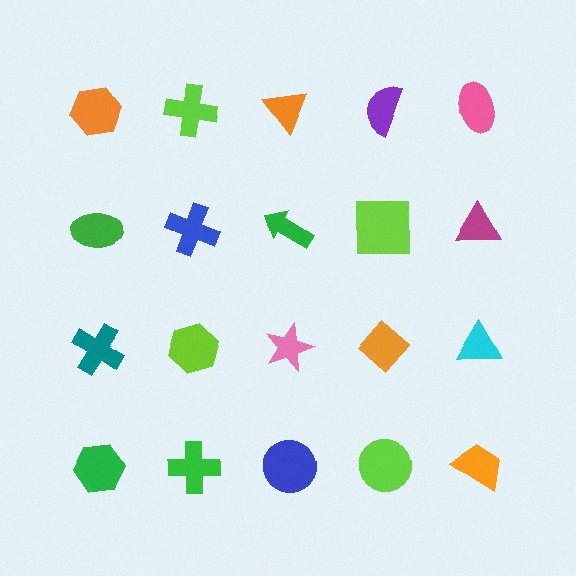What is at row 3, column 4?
An orange diamond.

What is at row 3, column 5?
A cyan triangle.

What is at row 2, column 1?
A green ellipse.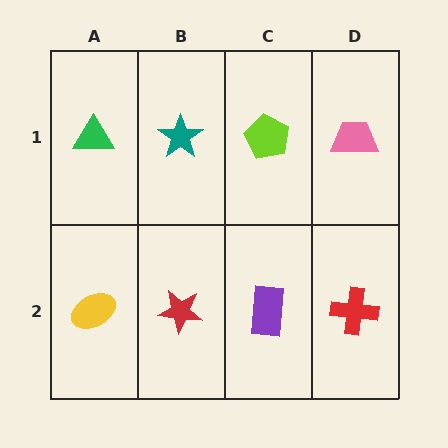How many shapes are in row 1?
4 shapes.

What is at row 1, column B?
A teal star.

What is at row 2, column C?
A purple rectangle.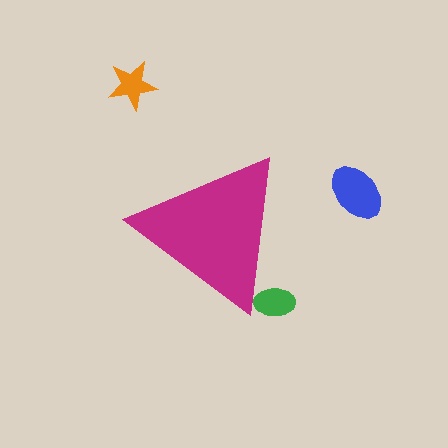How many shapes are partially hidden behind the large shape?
1 shape is partially hidden.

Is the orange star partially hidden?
No, the orange star is fully visible.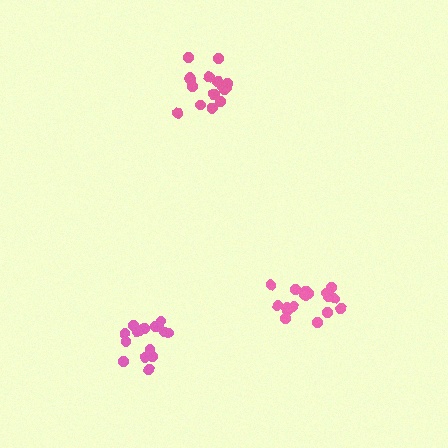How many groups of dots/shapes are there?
There are 3 groups.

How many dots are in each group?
Group 1: 15 dots, Group 2: 17 dots, Group 3: 19 dots (51 total).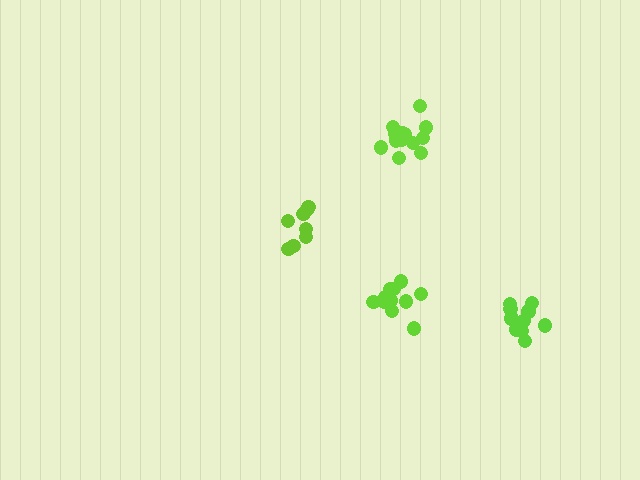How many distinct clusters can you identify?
There are 4 distinct clusters.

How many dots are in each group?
Group 1: 12 dots, Group 2: 10 dots, Group 3: 14 dots, Group 4: 8 dots (44 total).